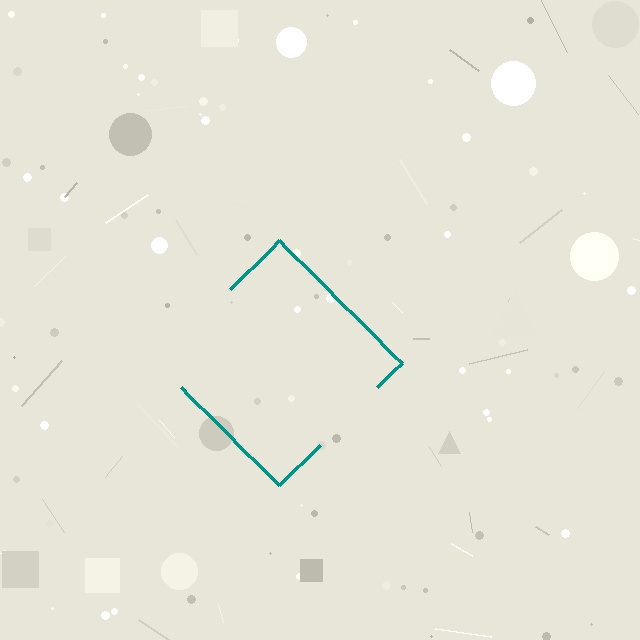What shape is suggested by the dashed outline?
The dashed outline suggests a diamond.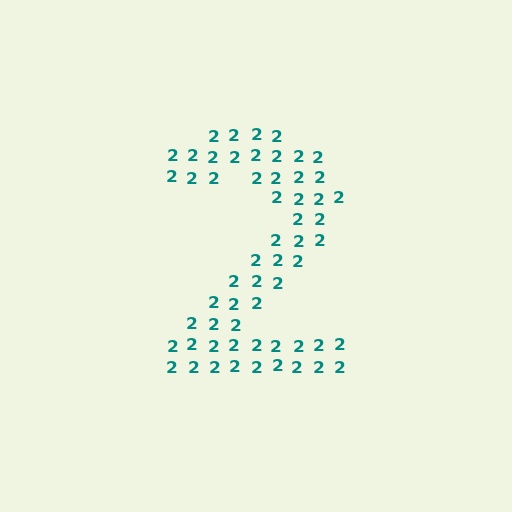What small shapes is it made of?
It is made of small digit 2's.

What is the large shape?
The large shape is the digit 2.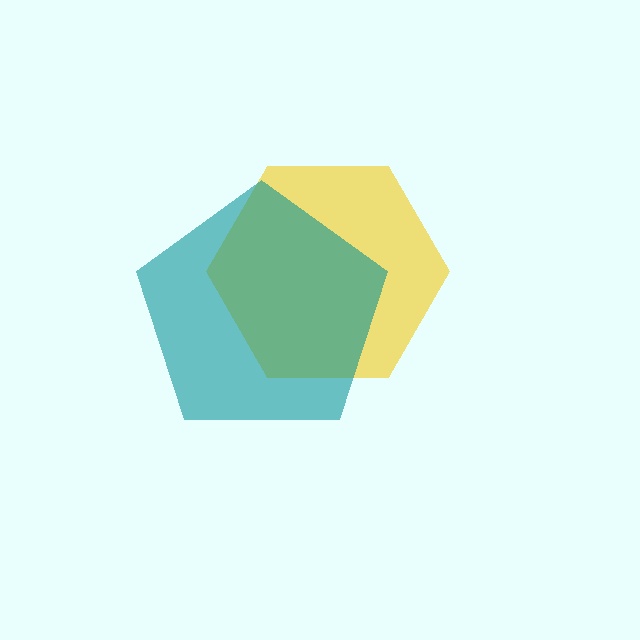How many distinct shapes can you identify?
There are 2 distinct shapes: a yellow hexagon, a teal pentagon.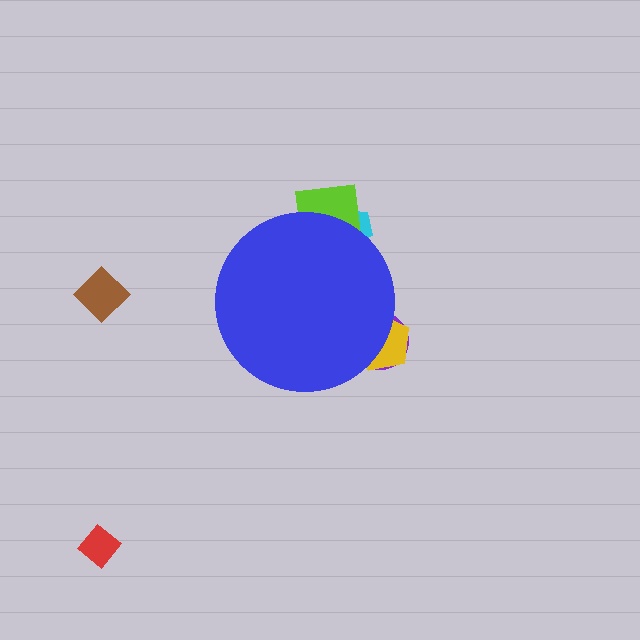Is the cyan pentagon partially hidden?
Yes, the cyan pentagon is partially hidden behind the blue circle.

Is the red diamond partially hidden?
No, the red diamond is fully visible.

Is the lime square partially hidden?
Yes, the lime square is partially hidden behind the blue circle.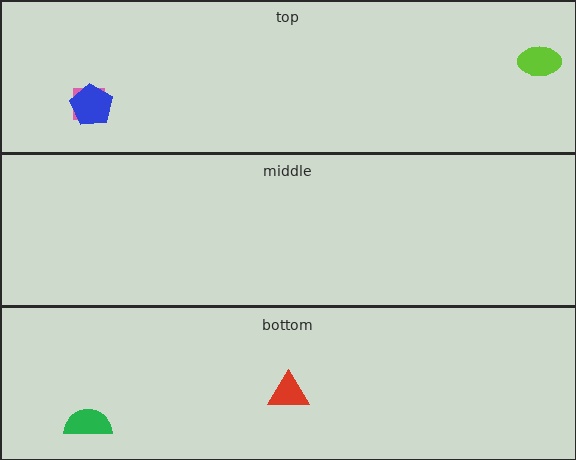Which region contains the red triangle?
The bottom region.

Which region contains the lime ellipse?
The top region.